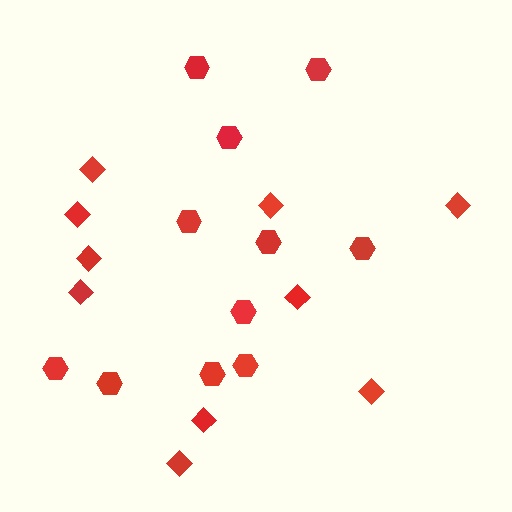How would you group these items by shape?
There are 2 groups: one group of diamonds (10) and one group of hexagons (11).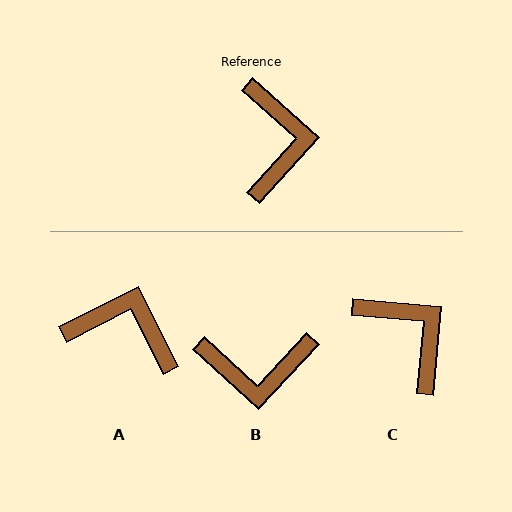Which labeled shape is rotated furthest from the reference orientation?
B, about 90 degrees away.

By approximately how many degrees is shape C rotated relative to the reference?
Approximately 37 degrees counter-clockwise.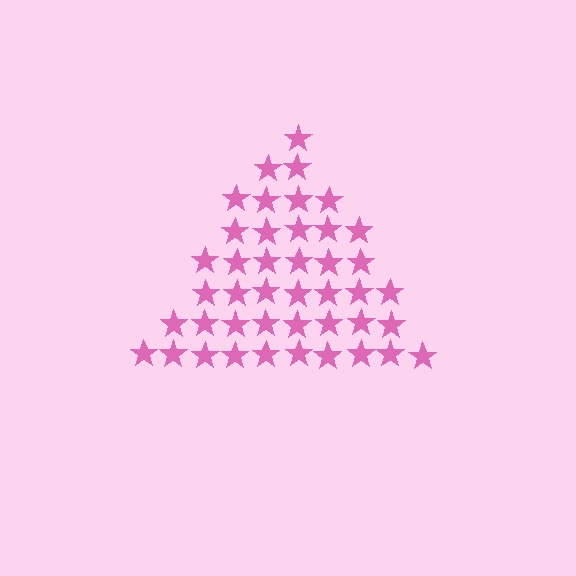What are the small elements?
The small elements are stars.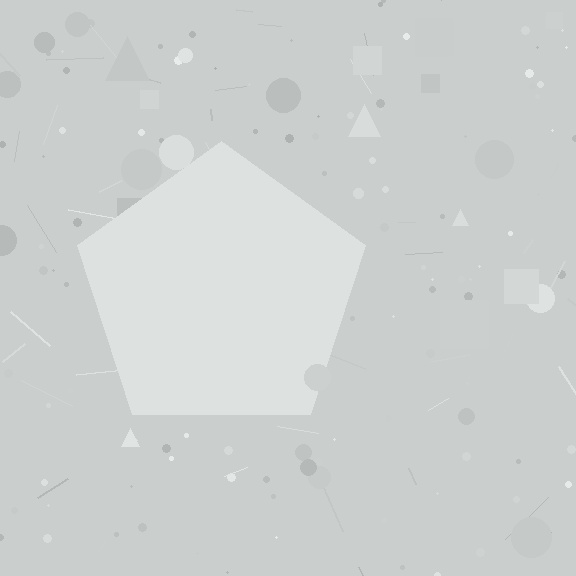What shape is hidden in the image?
A pentagon is hidden in the image.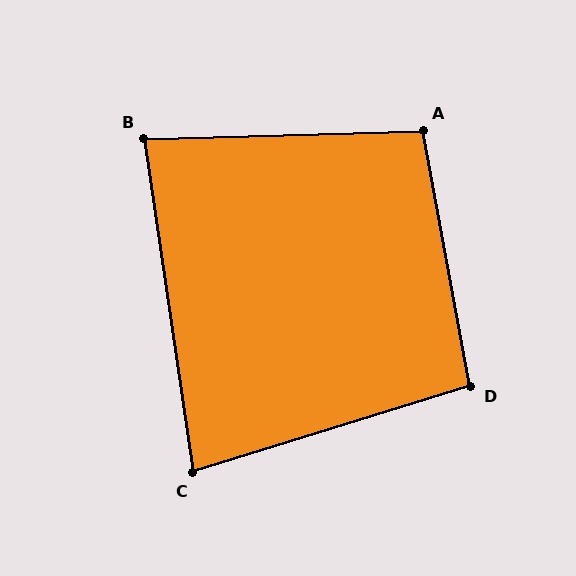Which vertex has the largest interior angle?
A, at approximately 99 degrees.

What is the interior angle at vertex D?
Approximately 97 degrees (obtuse).